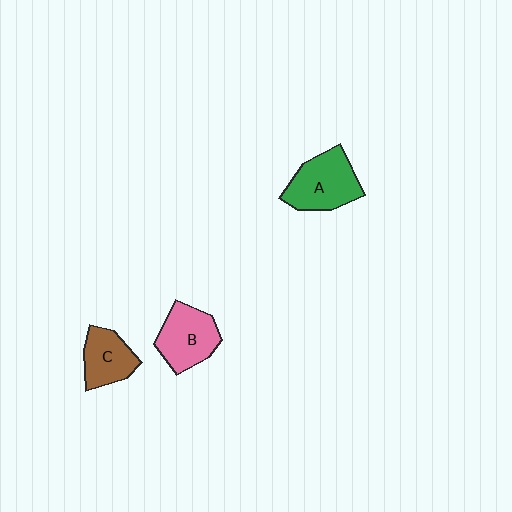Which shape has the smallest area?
Shape C (brown).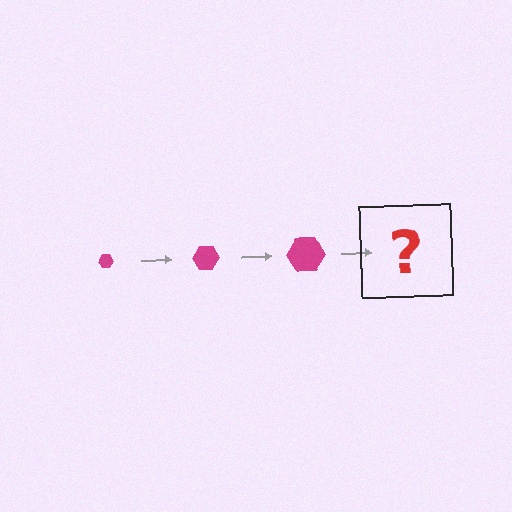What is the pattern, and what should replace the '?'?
The pattern is that the hexagon gets progressively larger each step. The '?' should be a magenta hexagon, larger than the previous one.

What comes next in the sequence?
The next element should be a magenta hexagon, larger than the previous one.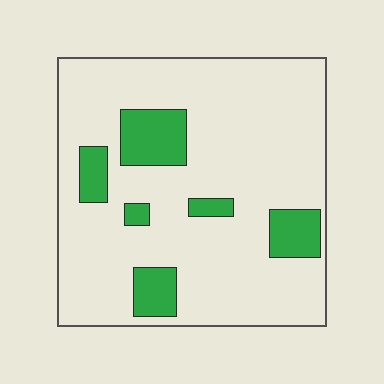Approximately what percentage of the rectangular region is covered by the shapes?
Approximately 15%.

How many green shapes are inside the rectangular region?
6.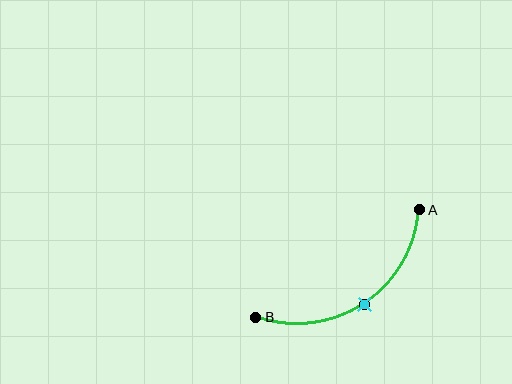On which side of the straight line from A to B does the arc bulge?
The arc bulges below the straight line connecting A and B.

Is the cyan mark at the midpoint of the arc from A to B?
Yes. The cyan mark lies on the arc at equal arc-length from both A and B — it is the arc midpoint.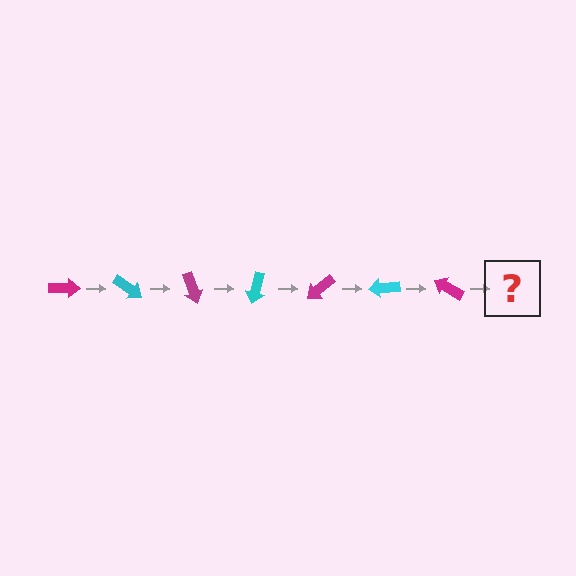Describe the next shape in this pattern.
It should be a cyan arrow, rotated 245 degrees from the start.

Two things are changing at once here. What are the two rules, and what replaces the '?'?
The two rules are that it rotates 35 degrees each step and the color cycles through magenta and cyan. The '?' should be a cyan arrow, rotated 245 degrees from the start.